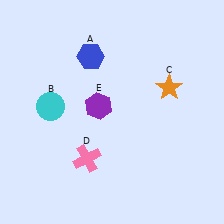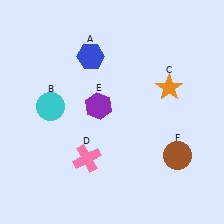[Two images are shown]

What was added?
A brown circle (F) was added in Image 2.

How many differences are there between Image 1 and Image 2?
There is 1 difference between the two images.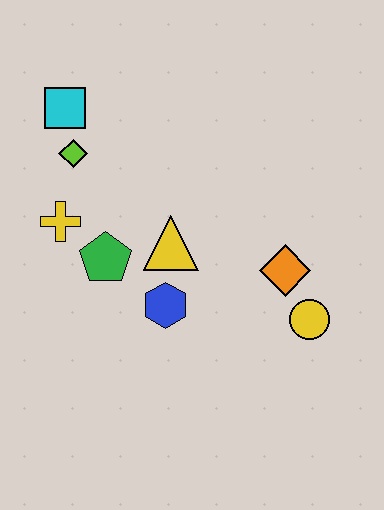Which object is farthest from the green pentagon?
The yellow circle is farthest from the green pentagon.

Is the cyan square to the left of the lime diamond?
Yes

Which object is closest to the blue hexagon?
The yellow triangle is closest to the blue hexagon.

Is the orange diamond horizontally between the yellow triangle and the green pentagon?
No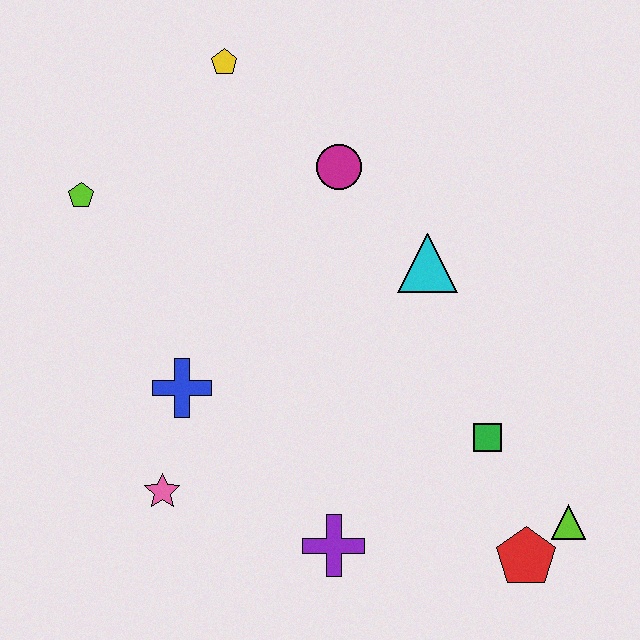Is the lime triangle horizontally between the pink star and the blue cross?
No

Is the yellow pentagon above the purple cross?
Yes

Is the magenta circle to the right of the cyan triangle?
No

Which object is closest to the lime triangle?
The red pentagon is closest to the lime triangle.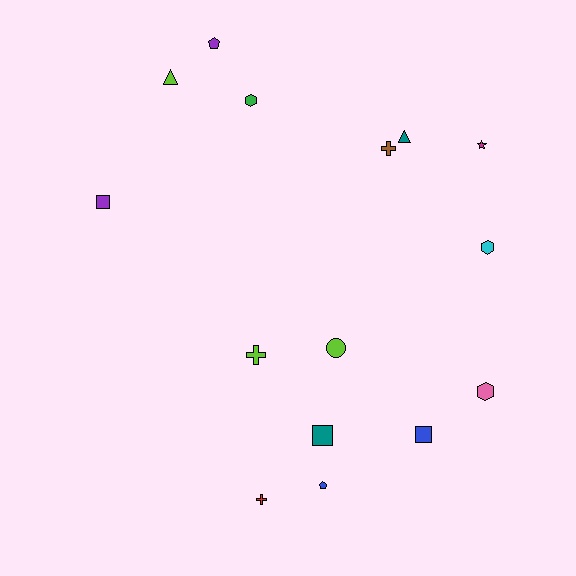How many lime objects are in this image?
There are 3 lime objects.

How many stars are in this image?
There is 1 star.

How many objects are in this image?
There are 15 objects.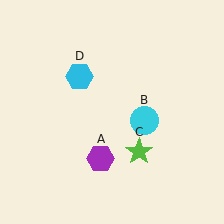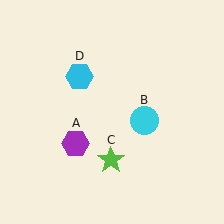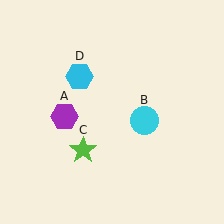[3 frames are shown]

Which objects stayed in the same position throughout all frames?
Cyan circle (object B) and cyan hexagon (object D) remained stationary.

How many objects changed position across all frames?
2 objects changed position: purple hexagon (object A), lime star (object C).